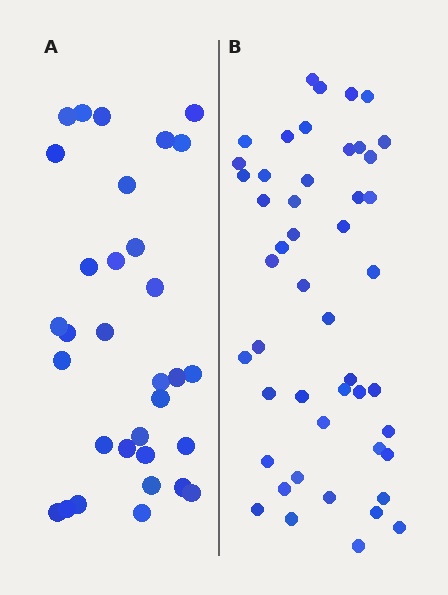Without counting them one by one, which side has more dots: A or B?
Region B (the right region) has more dots.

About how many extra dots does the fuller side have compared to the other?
Region B has approximately 15 more dots than region A.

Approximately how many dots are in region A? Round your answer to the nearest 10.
About 30 dots. (The exact count is 32, which rounds to 30.)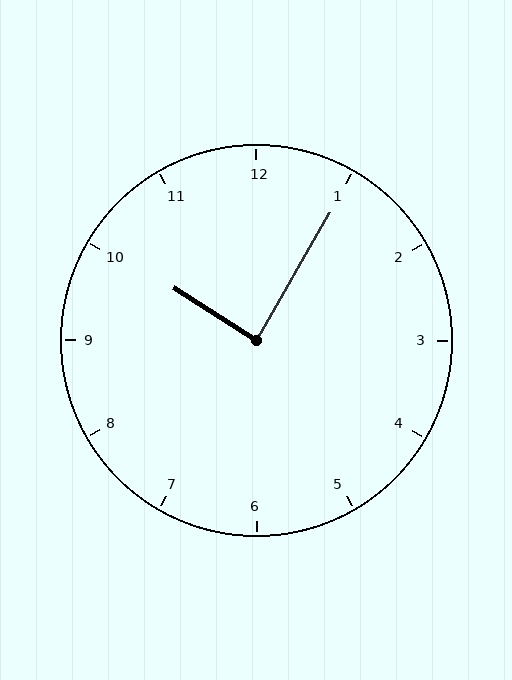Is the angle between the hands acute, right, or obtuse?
It is right.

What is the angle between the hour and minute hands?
Approximately 88 degrees.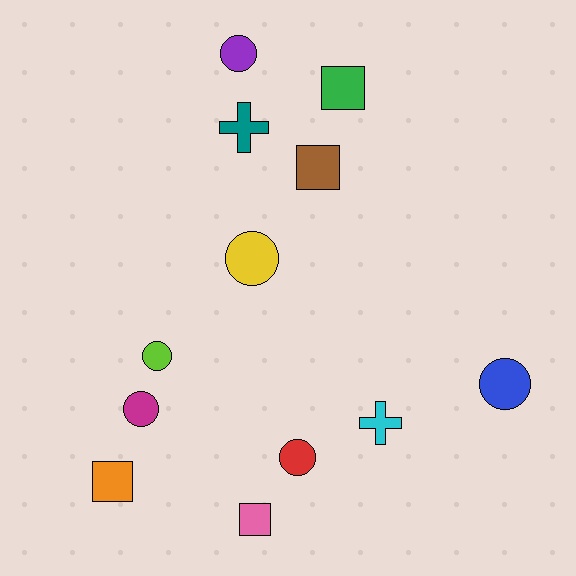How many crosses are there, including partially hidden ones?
There are 2 crosses.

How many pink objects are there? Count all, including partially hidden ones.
There is 1 pink object.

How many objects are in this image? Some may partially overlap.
There are 12 objects.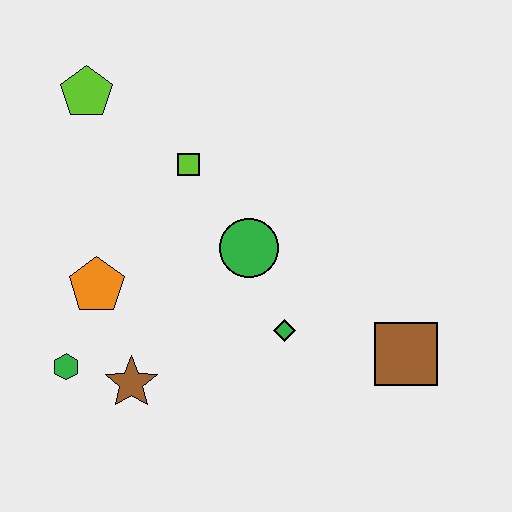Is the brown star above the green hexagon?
No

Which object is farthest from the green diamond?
The lime pentagon is farthest from the green diamond.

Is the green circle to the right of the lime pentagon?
Yes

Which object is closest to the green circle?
The green diamond is closest to the green circle.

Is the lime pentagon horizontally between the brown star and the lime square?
No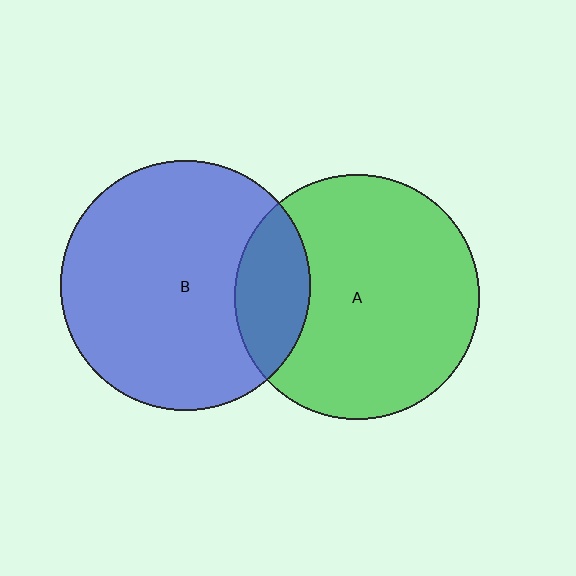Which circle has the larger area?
Circle B (blue).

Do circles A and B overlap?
Yes.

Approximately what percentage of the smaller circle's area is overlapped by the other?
Approximately 20%.